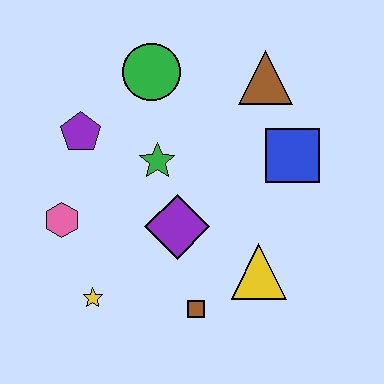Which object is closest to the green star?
The purple diamond is closest to the green star.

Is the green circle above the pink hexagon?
Yes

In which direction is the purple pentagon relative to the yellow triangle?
The purple pentagon is to the left of the yellow triangle.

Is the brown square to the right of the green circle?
Yes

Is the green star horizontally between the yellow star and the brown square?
Yes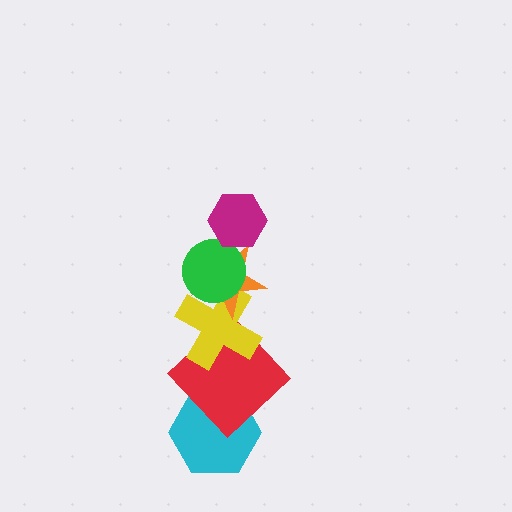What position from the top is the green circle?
The green circle is 2nd from the top.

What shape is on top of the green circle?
The magenta hexagon is on top of the green circle.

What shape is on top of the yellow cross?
The orange star is on top of the yellow cross.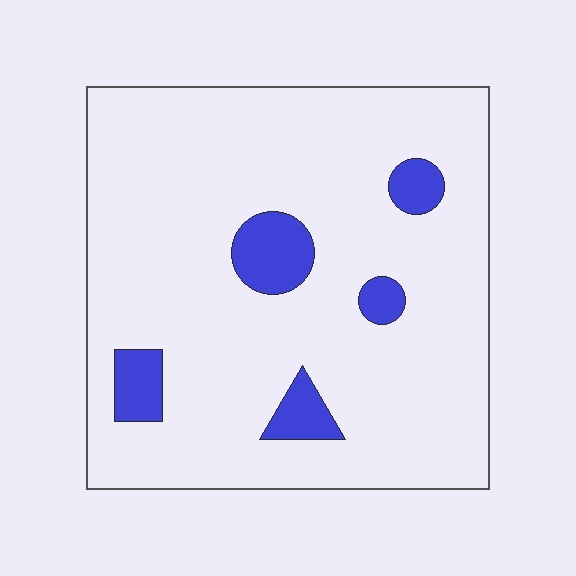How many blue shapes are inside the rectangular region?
5.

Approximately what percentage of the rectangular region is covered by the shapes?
Approximately 10%.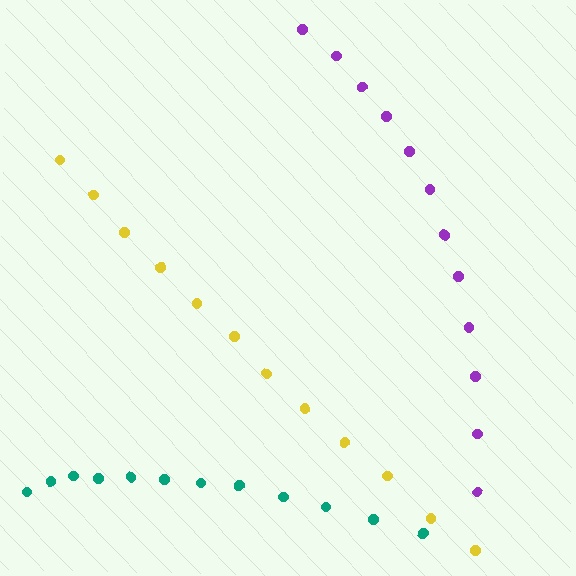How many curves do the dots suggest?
There are 3 distinct paths.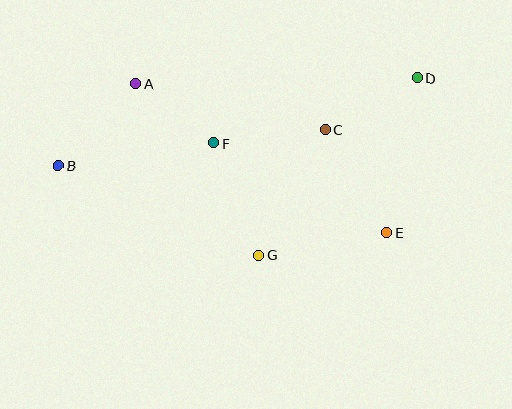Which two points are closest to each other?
Points A and F are closest to each other.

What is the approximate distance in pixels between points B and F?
The distance between B and F is approximately 157 pixels.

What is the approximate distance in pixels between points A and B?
The distance between A and B is approximately 113 pixels.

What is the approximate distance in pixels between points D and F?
The distance between D and F is approximately 213 pixels.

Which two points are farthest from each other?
Points B and D are farthest from each other.